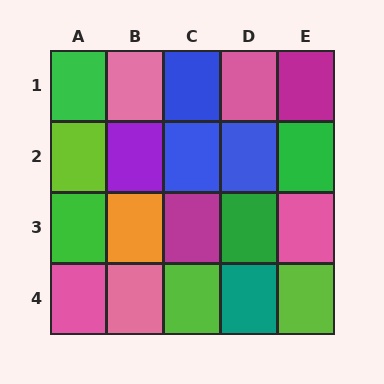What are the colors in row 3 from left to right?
Green, orange, magenta, green, pink.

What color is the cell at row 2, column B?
Purple.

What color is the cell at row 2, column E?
Green.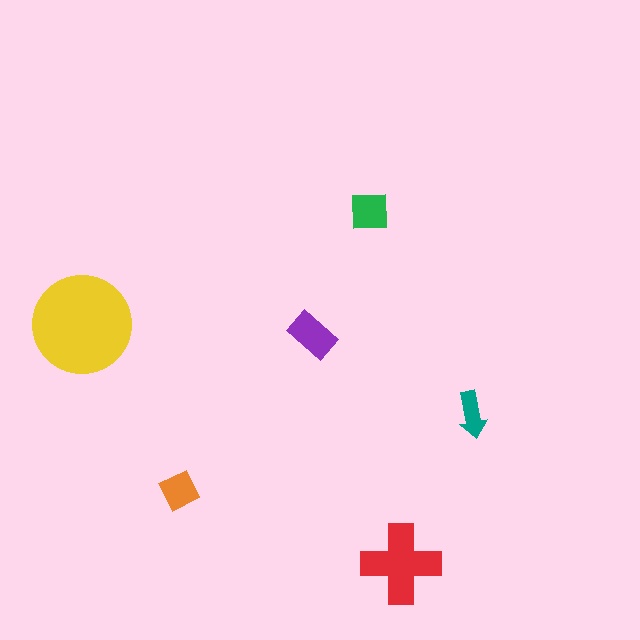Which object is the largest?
The yellow circle.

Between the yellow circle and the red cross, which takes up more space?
The yellow circle.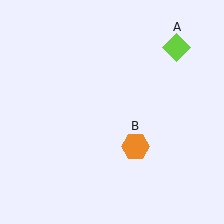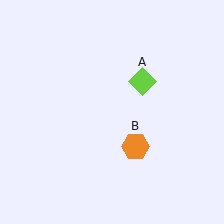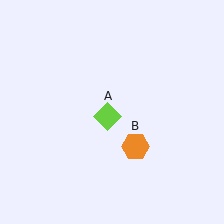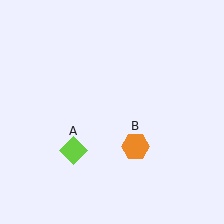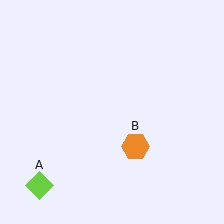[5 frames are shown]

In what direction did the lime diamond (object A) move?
The lime diamond (object A) moved down and to the left.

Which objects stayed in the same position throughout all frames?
Orange hexagon (object B) remained stationary.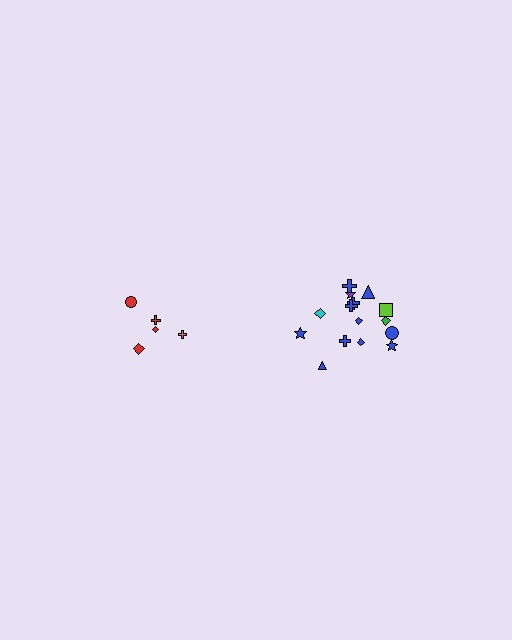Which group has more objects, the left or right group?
The right group.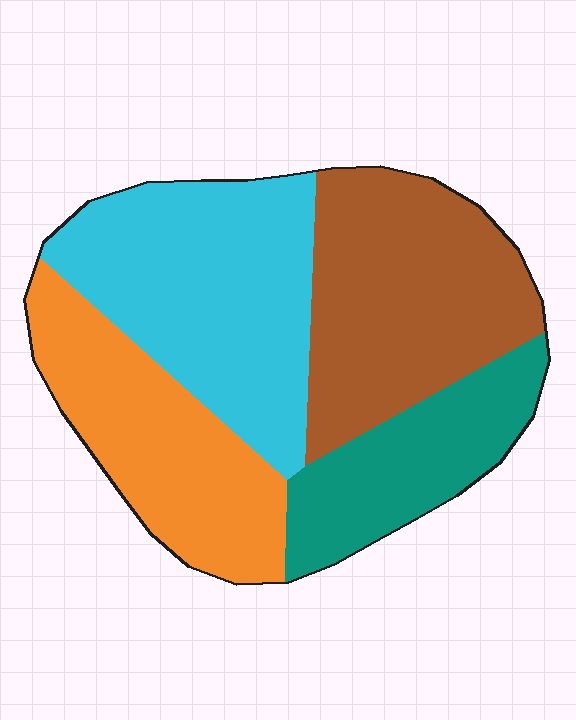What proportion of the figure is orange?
Orange covers roughly 25% of the figure.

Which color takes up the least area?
Teal, at roughly 15%.